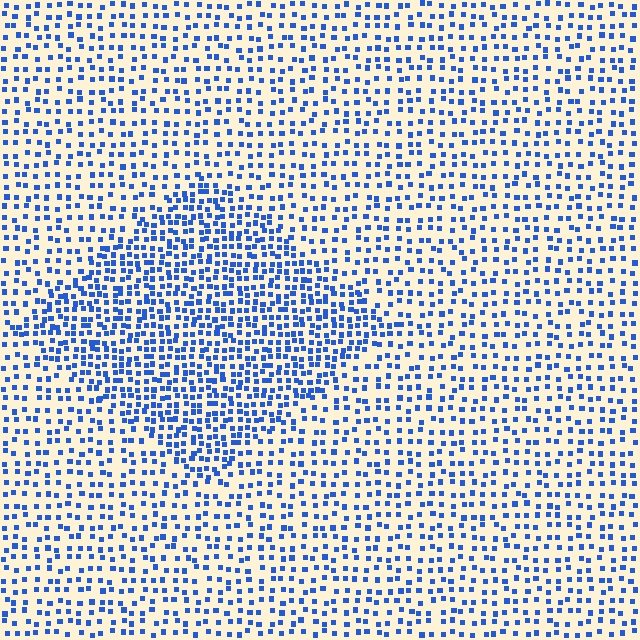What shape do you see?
I see a diamond.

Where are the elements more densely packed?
The elements are more densely packed inside the diamond boundary.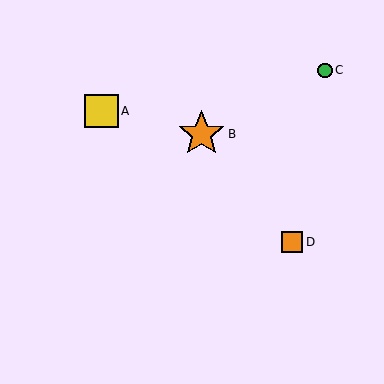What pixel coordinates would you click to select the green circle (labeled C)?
Click at (325, 70) to select the green circle C.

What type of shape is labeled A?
Shape A is a yellow square.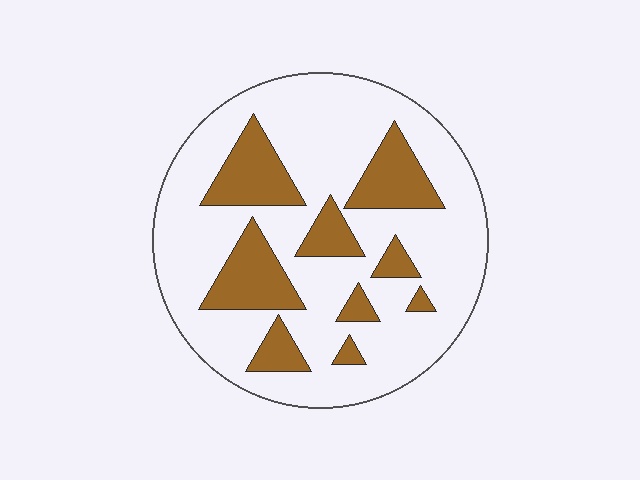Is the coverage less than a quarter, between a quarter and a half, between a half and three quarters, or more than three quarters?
Less than a quarter.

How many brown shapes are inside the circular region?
9.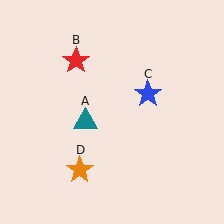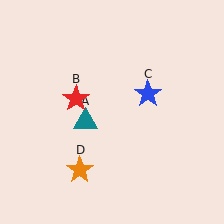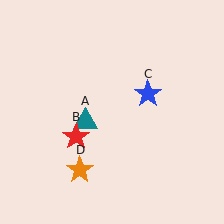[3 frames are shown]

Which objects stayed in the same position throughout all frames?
Teal triangle (object A) and blue star (object C) and orange star (object D) remained stationary.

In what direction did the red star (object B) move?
The red star (object B) moved down.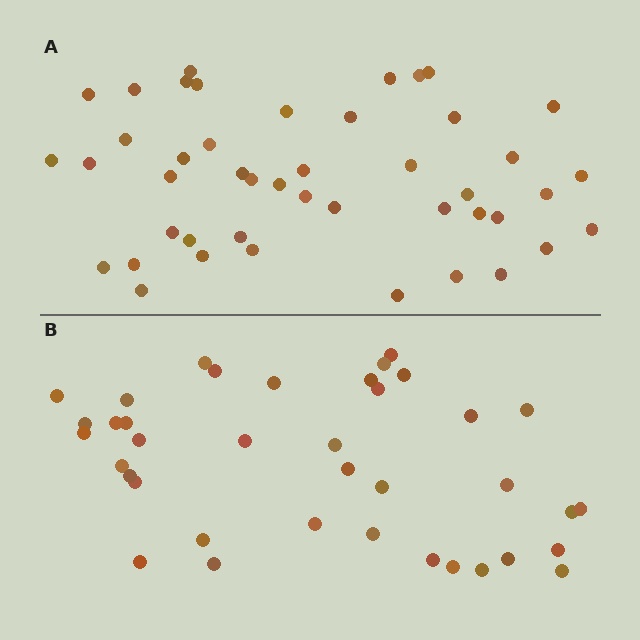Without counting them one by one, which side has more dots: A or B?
Region A (the top region) has more dots.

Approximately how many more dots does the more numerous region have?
Region A has roughly 8 or so more dots than region B.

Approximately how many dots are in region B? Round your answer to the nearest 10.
About 40 dots. (The exact count is 38, which rounds to 40.)